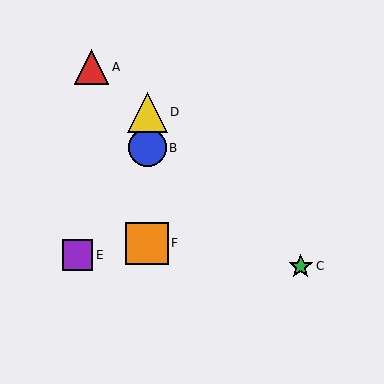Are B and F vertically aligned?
Yes, both are at x≈147.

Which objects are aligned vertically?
Objects B, D, F are aligned vertically.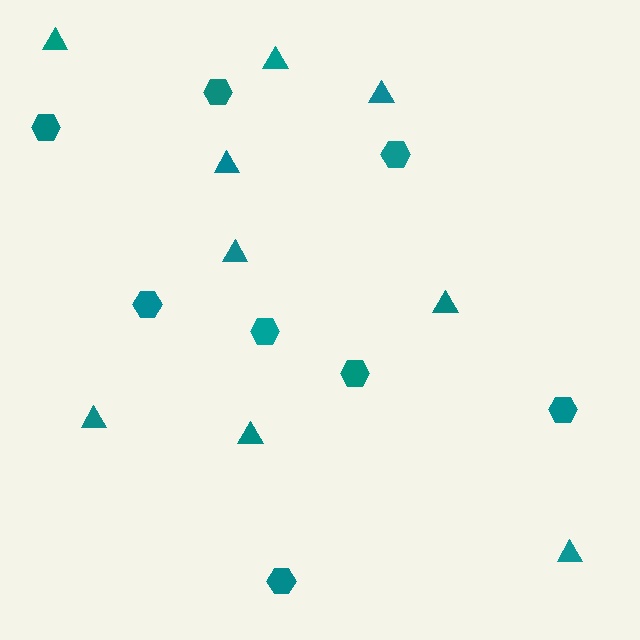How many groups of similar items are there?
There are 2 groups: one group of triangles (9) and one group of hexagons (8).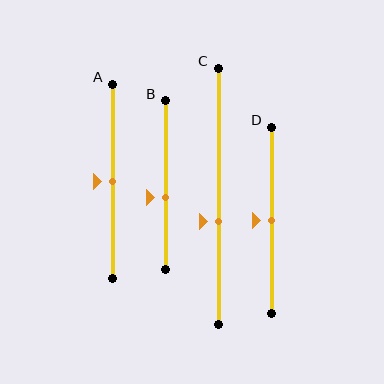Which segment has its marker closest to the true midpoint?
Segment A has its marker closest to the true midpoint.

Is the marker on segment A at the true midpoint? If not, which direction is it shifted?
Yes, the marker on segment A is at the true midpoint.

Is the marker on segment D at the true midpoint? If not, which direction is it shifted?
Yes, the marker on segment D is at the true midpoint.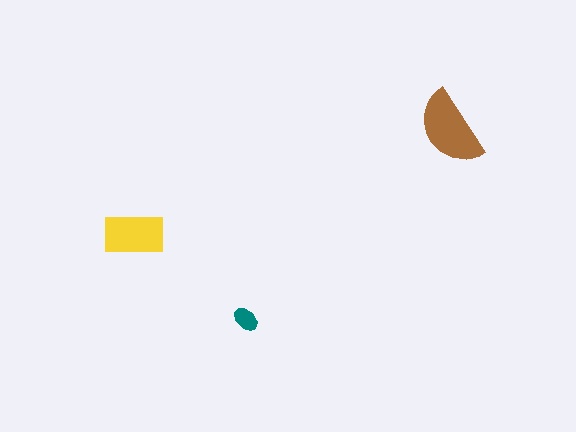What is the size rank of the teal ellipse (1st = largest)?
3rd.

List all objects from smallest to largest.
The teal ellipse, the yellow rectangle, the brown semicircle.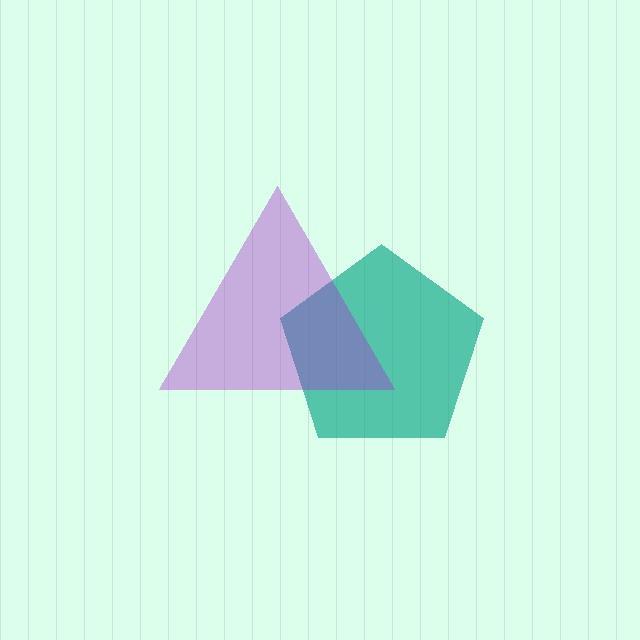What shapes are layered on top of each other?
The layered shapes are: a teal pentagon, a purple triangle.